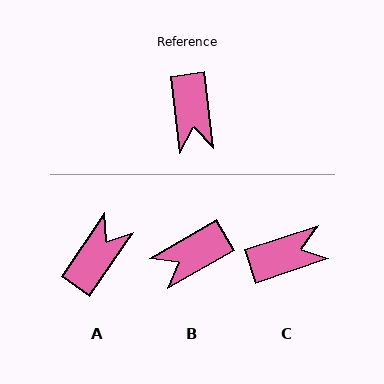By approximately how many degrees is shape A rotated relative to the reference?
Approximately 139 degrees counter-clockwise.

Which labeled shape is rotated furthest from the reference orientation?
A, about 139 degrees away.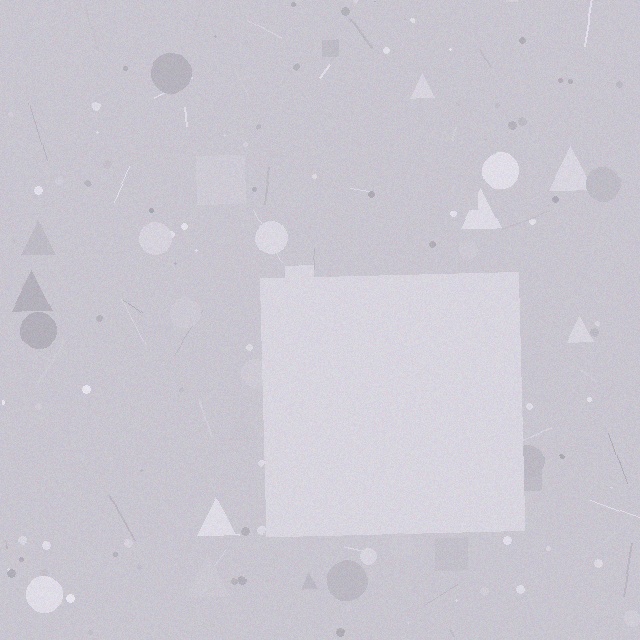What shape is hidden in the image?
A square is hidden in the image.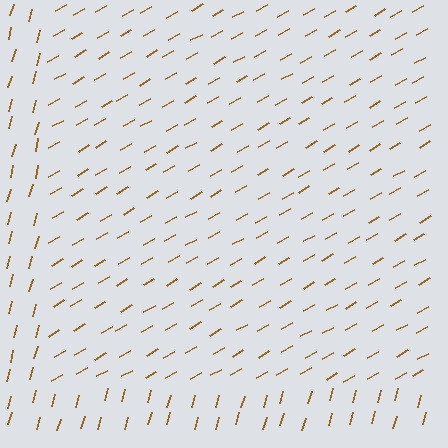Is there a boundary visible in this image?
Yes, there is a texture boundary formed by a change in line orientation.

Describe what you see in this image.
The image is filled with small brown line segments. A rectangle region in the image has lines oriented differently from the surrounding lines, creating a visible texture boundary.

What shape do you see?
I see a rectangle.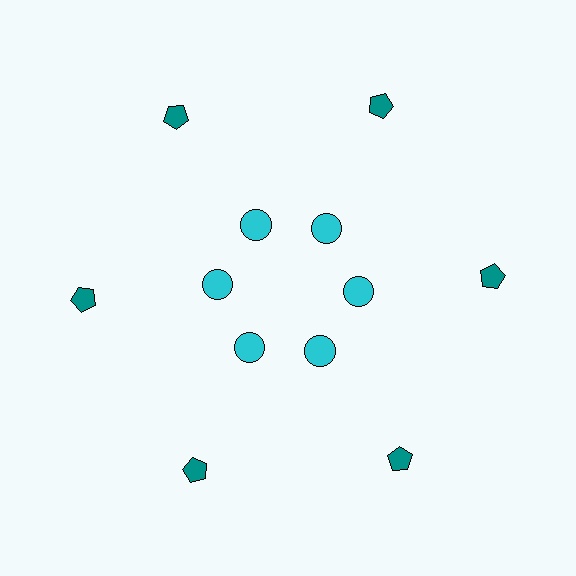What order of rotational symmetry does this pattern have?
This pattern has 6-fold rotational symmetry.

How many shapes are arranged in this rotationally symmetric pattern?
There are 12 shapes, arranged in 6 groups of 2.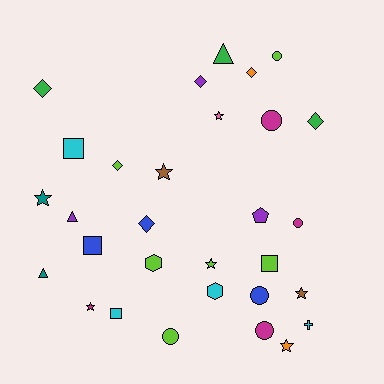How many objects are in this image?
There are 30 objects.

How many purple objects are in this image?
There are 3 purple objects.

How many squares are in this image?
There are 4 squares.